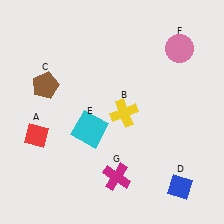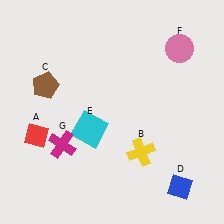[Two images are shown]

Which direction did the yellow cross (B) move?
The yellow cross (B) moved down.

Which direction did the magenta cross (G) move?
The magenta cross (G) moved left.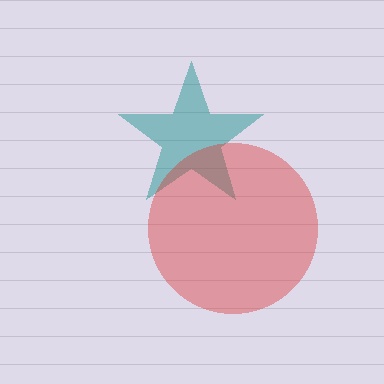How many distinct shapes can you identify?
There are 2 distinct shapes: a teal star, a red circle.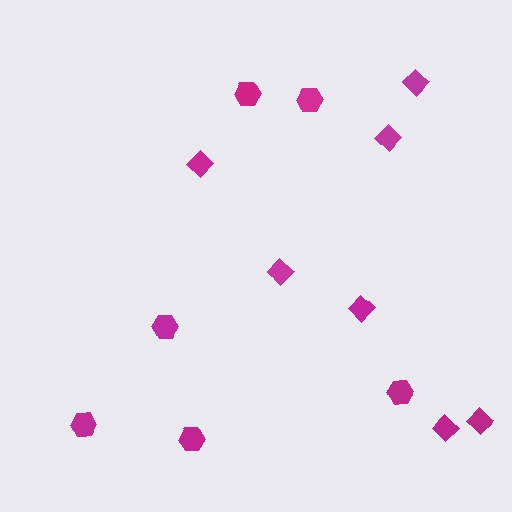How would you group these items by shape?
There are 2 groups: one group of hexagons (6) and one group of diamonds (7).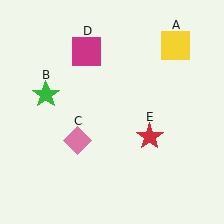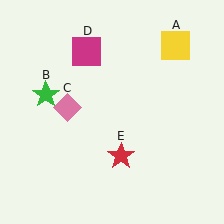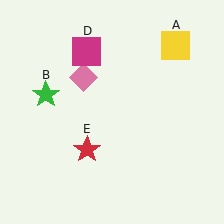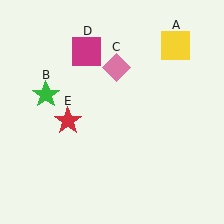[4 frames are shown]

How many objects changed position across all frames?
2 objects changed position: pink diamond (object C), red star (object E).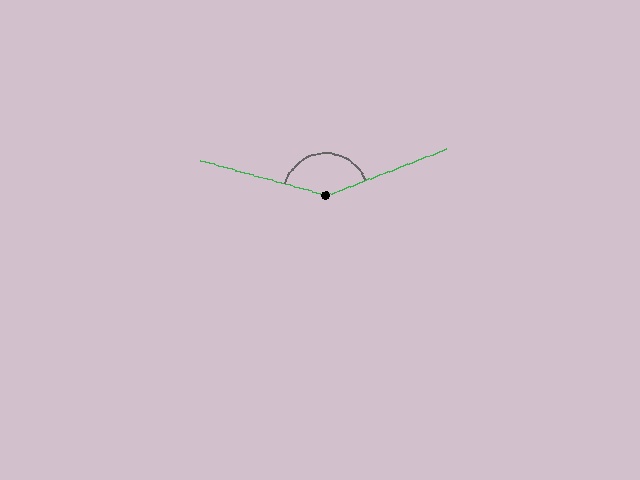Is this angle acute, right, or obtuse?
It is obtuse.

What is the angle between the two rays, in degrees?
Approximately 143 degrees.